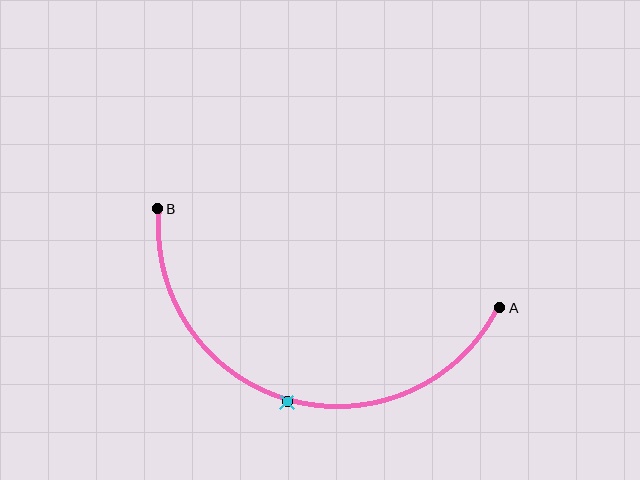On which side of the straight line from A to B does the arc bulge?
The arc bulges below the straight line connecting A and B.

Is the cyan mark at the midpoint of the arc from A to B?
Yes. The cyan mark lies on the arc at equal arc-length from both A and B — it is the arc midpoint.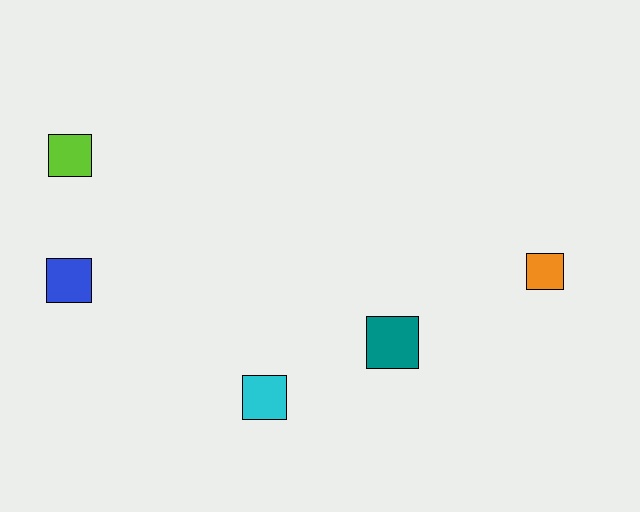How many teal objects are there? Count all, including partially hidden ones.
There is 1 teal object.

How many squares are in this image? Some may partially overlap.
There are 5 squares.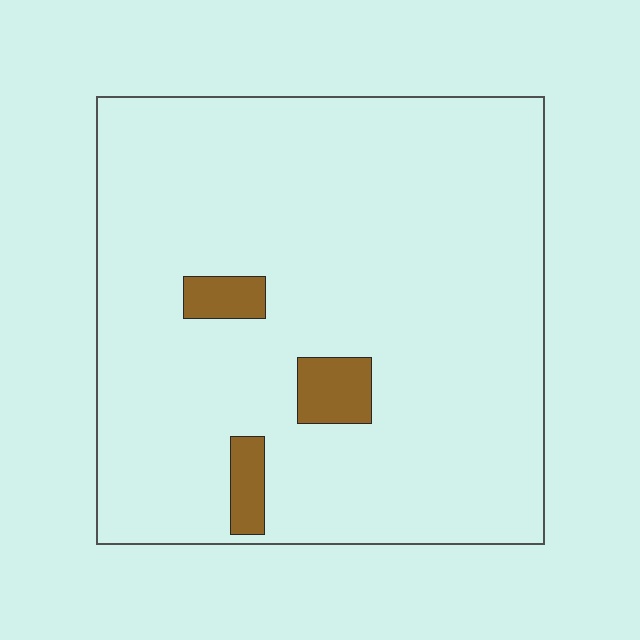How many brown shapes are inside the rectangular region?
3.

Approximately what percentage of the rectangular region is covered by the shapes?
Approximately 5%.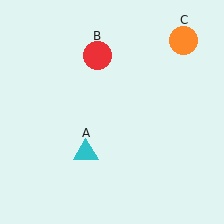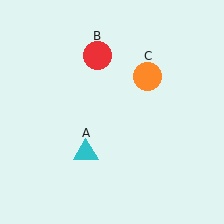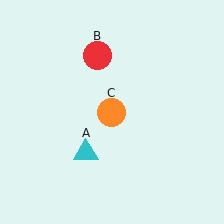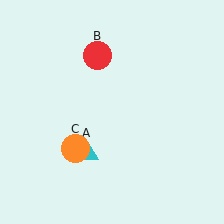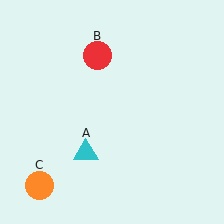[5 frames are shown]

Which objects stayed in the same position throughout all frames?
Cyan triangle (object A) and red circle (object B) remained stationary.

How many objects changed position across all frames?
1 object changed position: orange circle (object C).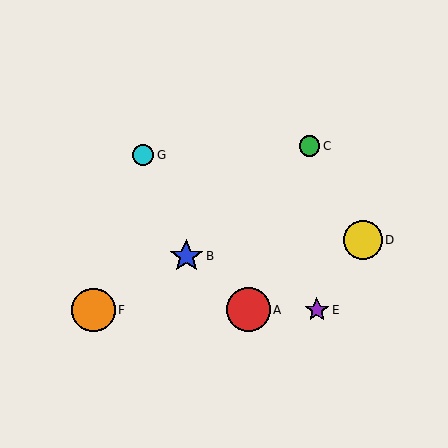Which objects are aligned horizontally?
Objects A, E, F are aligned horizontally.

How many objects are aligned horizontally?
3 objects (A, E, F) are aligned horizontally.